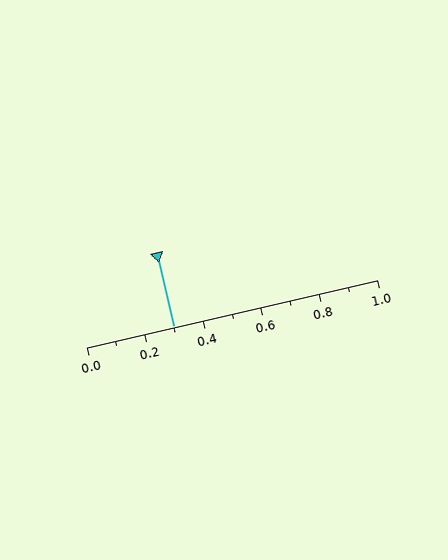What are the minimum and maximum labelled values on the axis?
The axis runs from 0.0 to 1.0.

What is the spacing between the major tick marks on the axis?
The major ticks are spaced 0.2 apart.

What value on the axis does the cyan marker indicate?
The marker indicates approximately 0.3.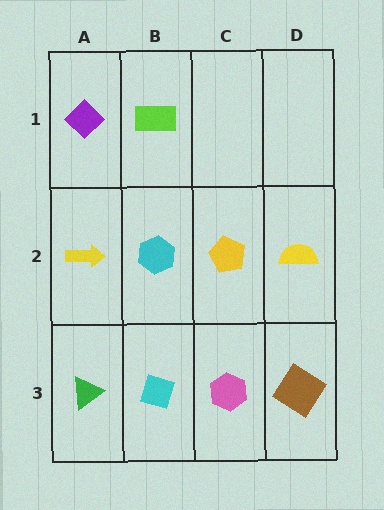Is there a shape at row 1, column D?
No, that cell is empty.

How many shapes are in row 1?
2 shapes.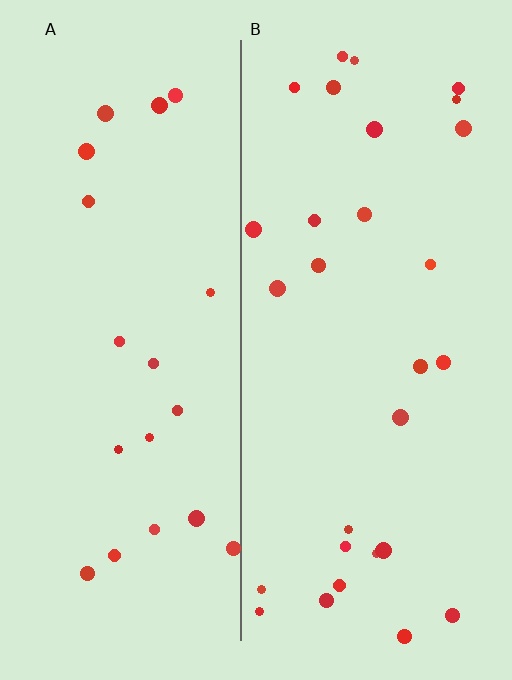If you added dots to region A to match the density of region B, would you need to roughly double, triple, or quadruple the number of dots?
Approximately double.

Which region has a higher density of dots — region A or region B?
B (the right).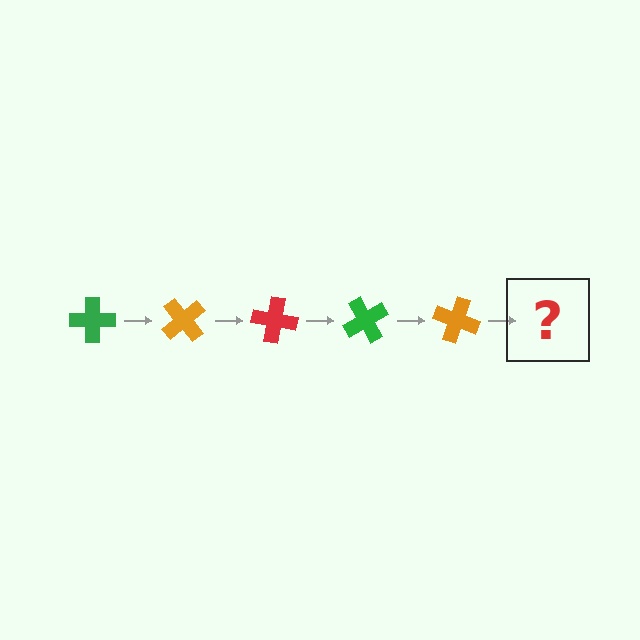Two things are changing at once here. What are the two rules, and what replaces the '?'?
The two rules are that it rotates 50 degrees each step and the color cycles through green, orange, and red. The '?' should be a red cross, rotated 250 degrees from the start.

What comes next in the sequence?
The next element should be a red cross, rotated 250 degrees from the start.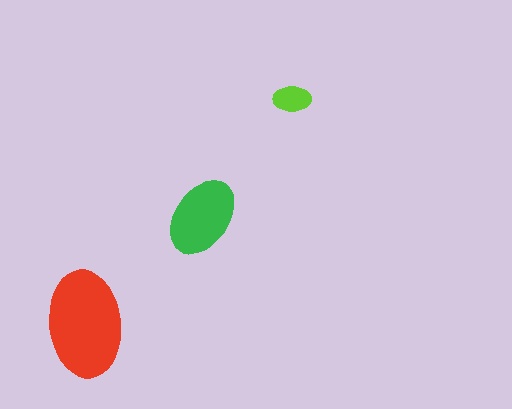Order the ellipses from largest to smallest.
the red one, the green one, the lime one.